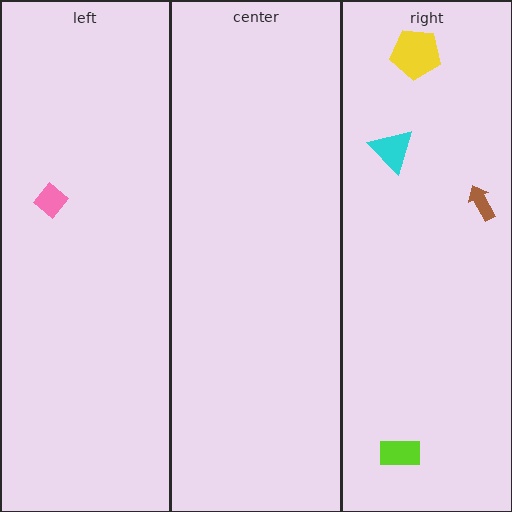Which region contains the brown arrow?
The right region.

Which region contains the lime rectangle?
The right region.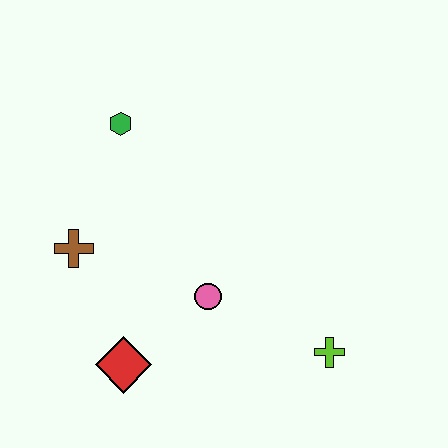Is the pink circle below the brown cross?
Yes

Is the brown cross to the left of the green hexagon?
Yes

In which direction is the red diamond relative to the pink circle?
The red diamond is to the left of the pink circle.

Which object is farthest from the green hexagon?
The lime cross is farthest from the green hexagon.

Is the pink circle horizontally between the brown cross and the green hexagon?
No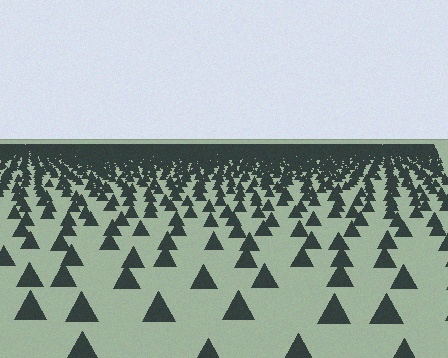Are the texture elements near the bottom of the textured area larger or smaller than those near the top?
Larger. Near the bottom, elements are closer to the viewer and appear at a bigger on-screen size.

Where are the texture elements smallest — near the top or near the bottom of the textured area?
Near the top.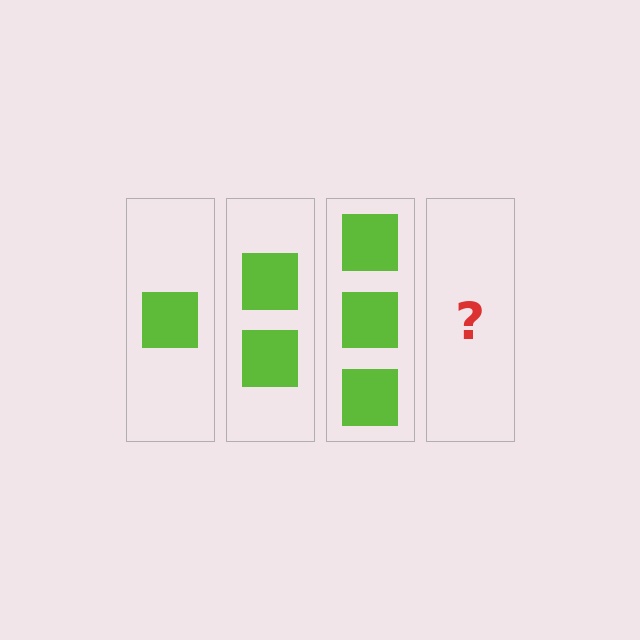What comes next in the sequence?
The next element should be 4 squares.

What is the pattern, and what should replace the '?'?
The pattern is that each step adds one more square. The '?' should be 4 squares.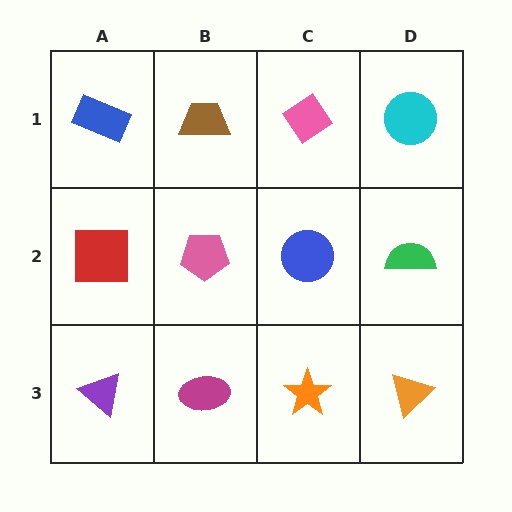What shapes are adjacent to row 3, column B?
A pink pentagon (row 2, column B), a purple triangle (row 3, column A), an orange star (row 3, column C).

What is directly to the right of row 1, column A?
A brown trapezoid.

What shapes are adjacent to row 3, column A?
A red square (row 2, column A), a magenta ellipse (row 3, column B).